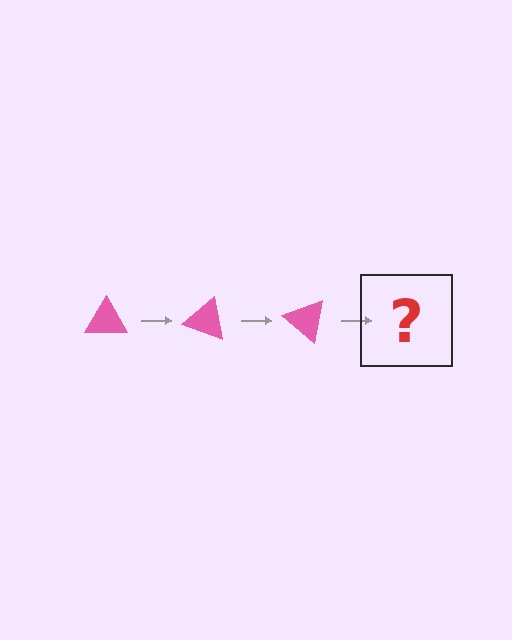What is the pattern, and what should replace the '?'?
The pattern is that the triangle rotates 20 degrees each step. The '?' should be a pink triangle rotated 60 degrees.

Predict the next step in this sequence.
The next step is a pink triangle rotated 60 degrees.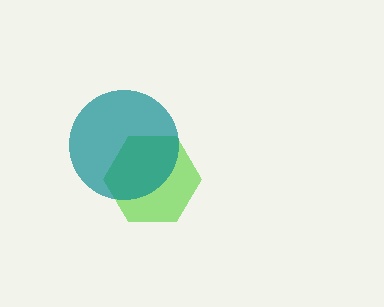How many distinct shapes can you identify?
There are 2 distinct shapes: a lime hexagon, a teal circle.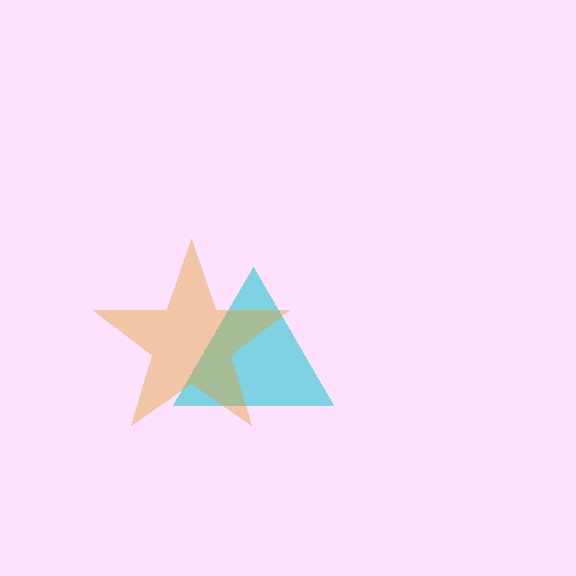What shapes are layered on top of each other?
The layered shapes are: a cyan triangle, an orange star.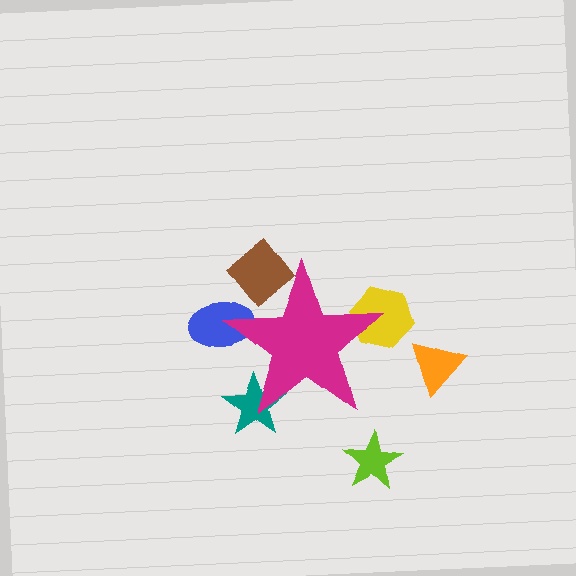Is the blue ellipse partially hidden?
Yes, the blue ellipse is partially hidden behind the magenta star.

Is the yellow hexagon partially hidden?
Yes, the yellow hexagon is partially hidden behind the magenta star.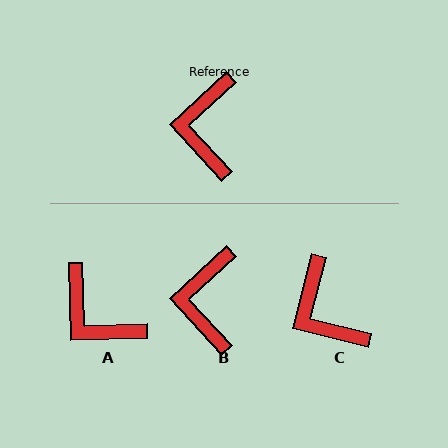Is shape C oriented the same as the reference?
No, it is off by about 33 degrees.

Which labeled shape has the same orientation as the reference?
B.